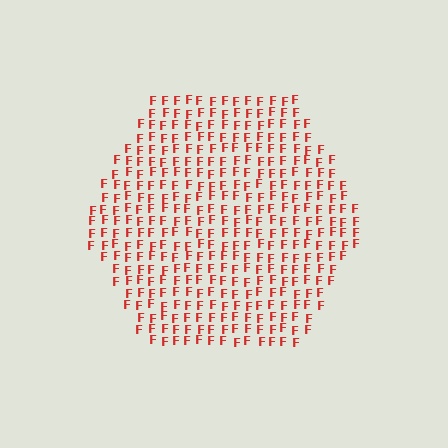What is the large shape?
The large shape is a hexagon.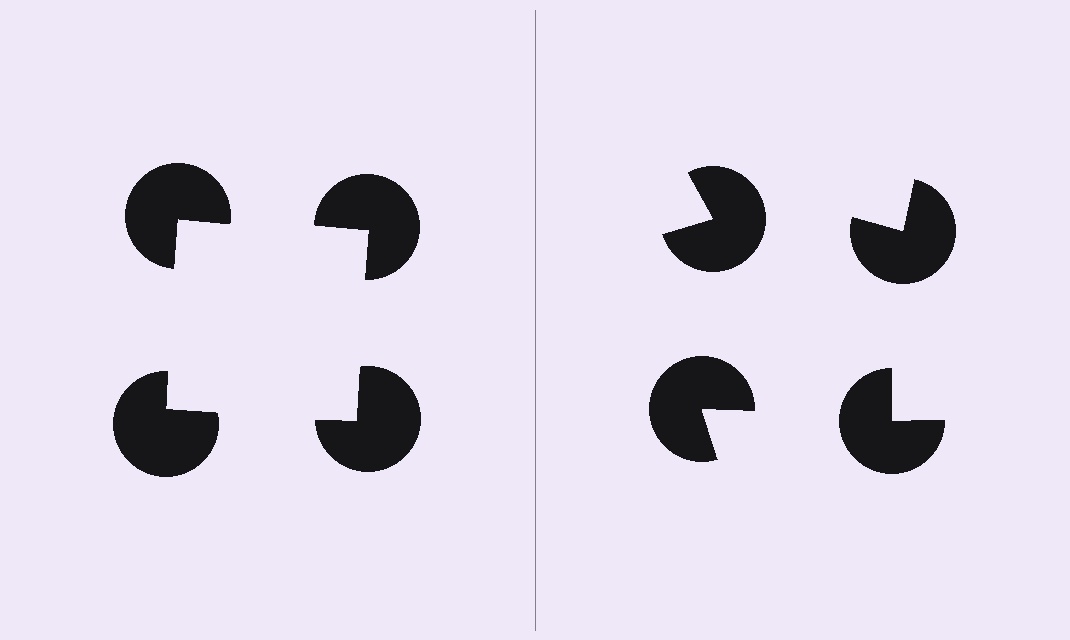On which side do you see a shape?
An illusory square appears on the left side. On the right side the wedge cuts are rotated, so no coherent shape forms.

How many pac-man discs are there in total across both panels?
8 — 4 on each side.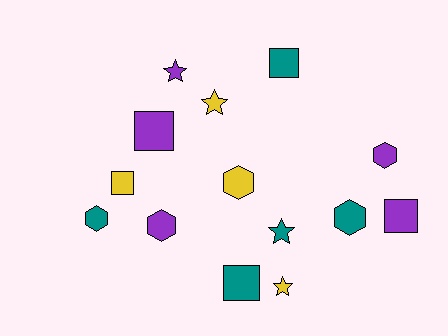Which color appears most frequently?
Purple, with 5 objects.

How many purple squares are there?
There are 2 purple squares.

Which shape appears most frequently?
Square, with 5 objects.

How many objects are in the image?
There are 14 objects.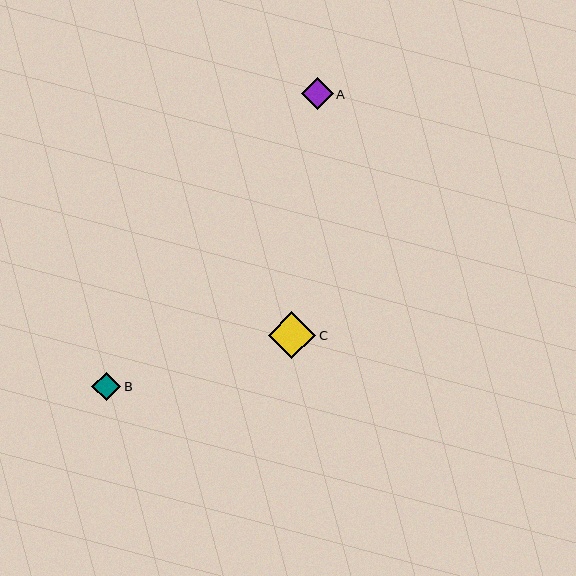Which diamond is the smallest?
Diamond B is the smallest with a size of approximately 29 pixels.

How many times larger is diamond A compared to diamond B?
Diamond A is approximately 1.1 times the size of diamond B.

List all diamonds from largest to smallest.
From largest to smallest: C, A, B.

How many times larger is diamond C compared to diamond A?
Diamond C is approximately 1.5 times the size of diamond A.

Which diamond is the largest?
Diamond C is the largest with a size of approximately 47 pixels.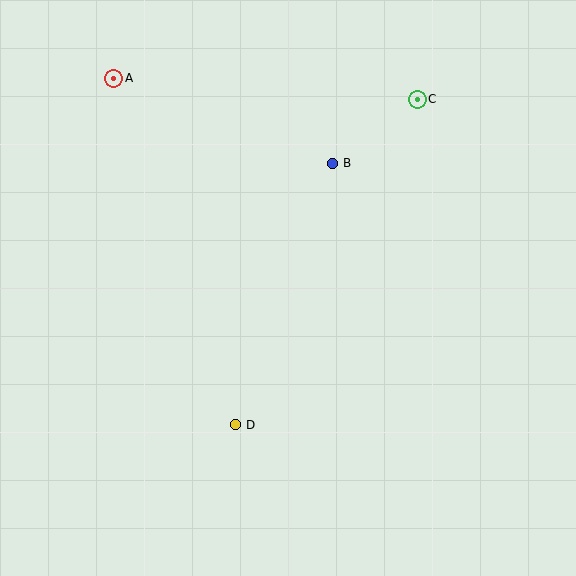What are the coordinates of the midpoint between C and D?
The midpoint between C and D is at (326, 262).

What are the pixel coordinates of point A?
Point A is at (114, 78).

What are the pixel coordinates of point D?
Point D is at (235, 425).